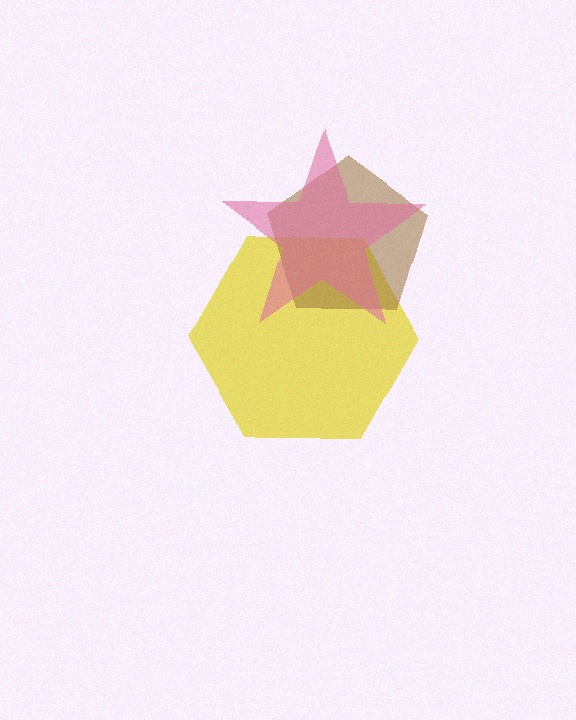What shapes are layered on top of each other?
The layered shapes are: a yellow hexagon, a brown pentagon, a pink star.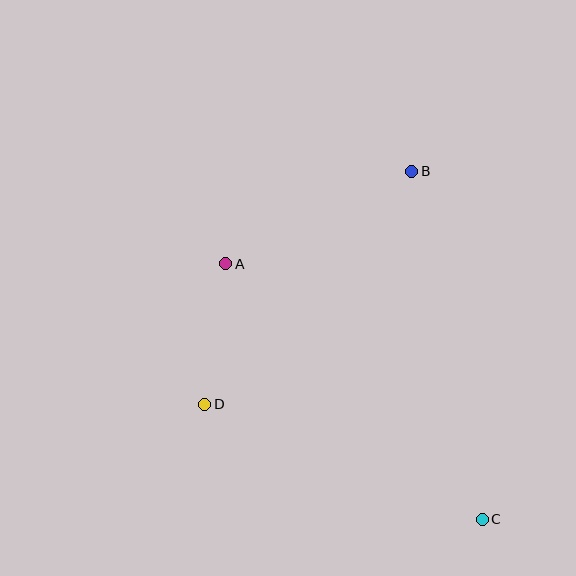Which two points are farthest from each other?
Points A and C are farthest from each other.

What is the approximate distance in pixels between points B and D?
The distance between B and D is approximately 312 pixels.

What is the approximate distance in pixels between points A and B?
The distance between A and B is approximately 208 pixels.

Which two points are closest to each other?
Points A and D are closest to each other.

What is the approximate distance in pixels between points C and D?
The distance between C and D is approximately 300 pixels.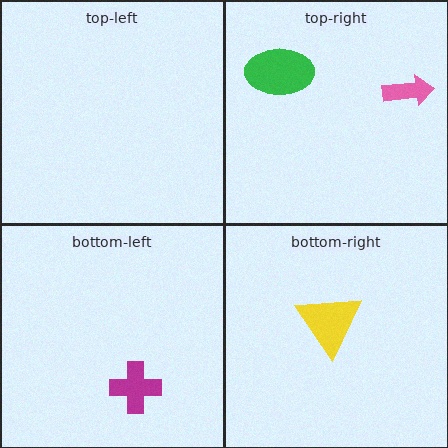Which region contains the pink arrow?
The top-right region.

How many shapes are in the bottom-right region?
1.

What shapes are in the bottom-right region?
The yellow triangle.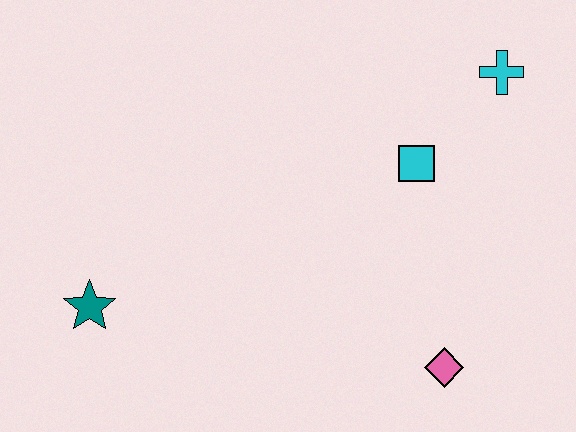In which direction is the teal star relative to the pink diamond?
The teal star is to the left of the pink diamond.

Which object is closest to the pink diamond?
The cyan square is closest to the pink diamond.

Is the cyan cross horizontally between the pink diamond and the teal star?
No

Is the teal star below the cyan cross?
Yes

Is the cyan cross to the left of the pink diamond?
No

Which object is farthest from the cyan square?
The teal star is farthest from the cyan square.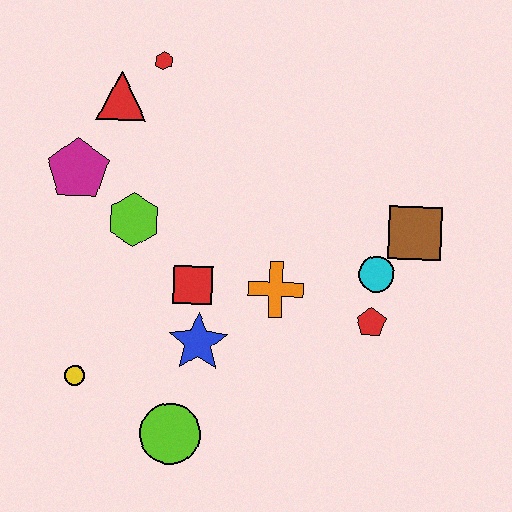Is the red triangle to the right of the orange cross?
No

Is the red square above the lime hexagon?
No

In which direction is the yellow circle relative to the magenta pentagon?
The yellow circle is below the magenta pentagon.